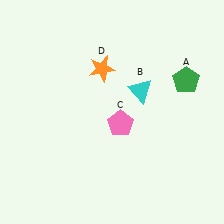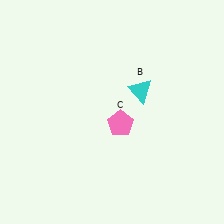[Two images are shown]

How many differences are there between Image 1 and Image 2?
There are 2 differences between the two images.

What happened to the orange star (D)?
The orange star (D) was removed in Image 2. It was in the top-left area of Image 1.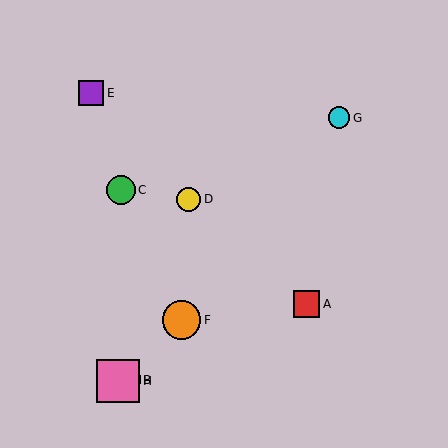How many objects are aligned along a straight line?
3 objects (B, F, H) are aligned along a straight line.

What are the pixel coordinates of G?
Object G is at (339, 118).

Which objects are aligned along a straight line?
Objects B, F, H are aligned along a straight line.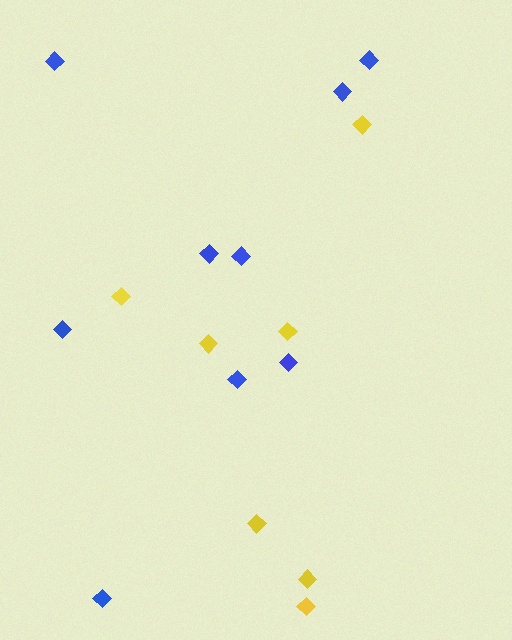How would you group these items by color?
There are 2 groups: one group of yellow diamonds (7) and one group of blue diamonds (9).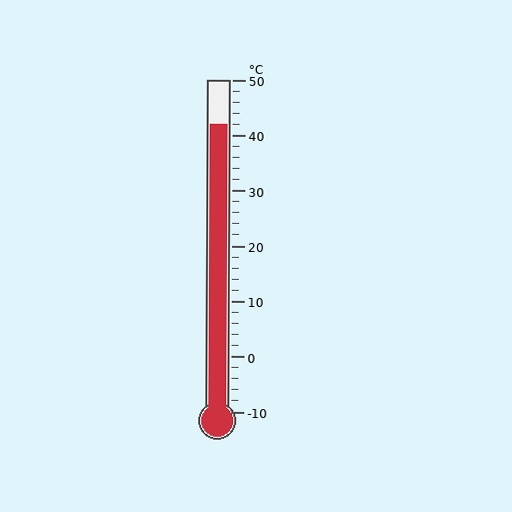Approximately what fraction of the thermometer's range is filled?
The thermometer is filled to approximately 85% of its range.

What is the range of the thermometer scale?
The thermometer scale ranges from -10°C to 50°C.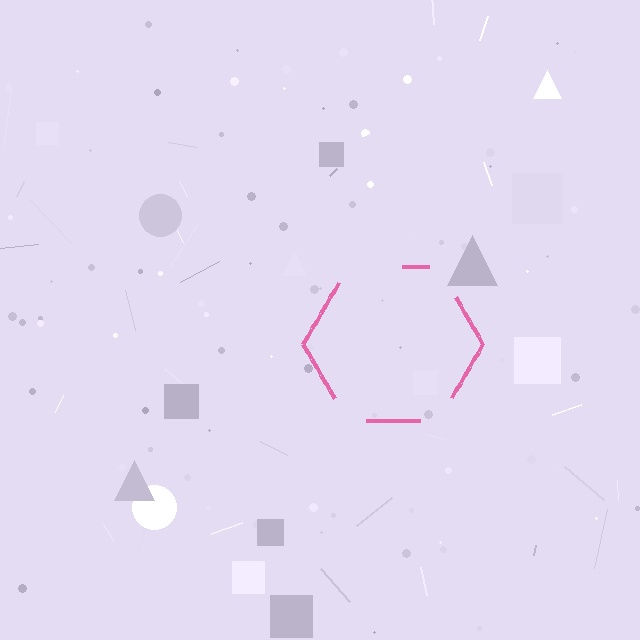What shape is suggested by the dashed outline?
The dashed outline suggests a hexagon.